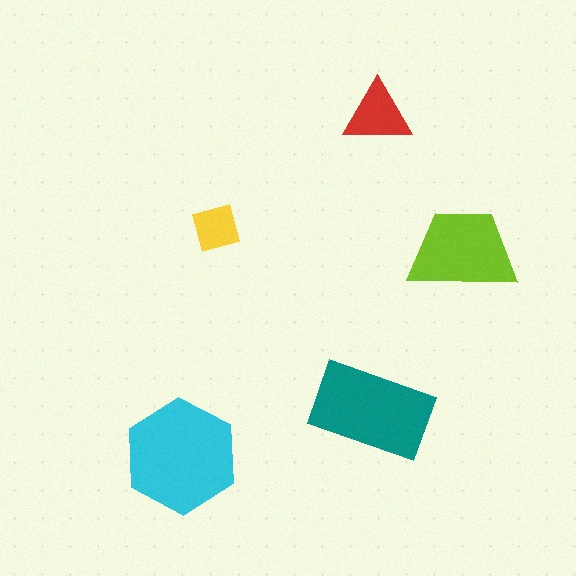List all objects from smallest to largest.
The yellow diamond, the red triangle, the lime trapezoid, the teal rectangle, the cyan hexagon.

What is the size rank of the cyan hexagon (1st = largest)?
1st.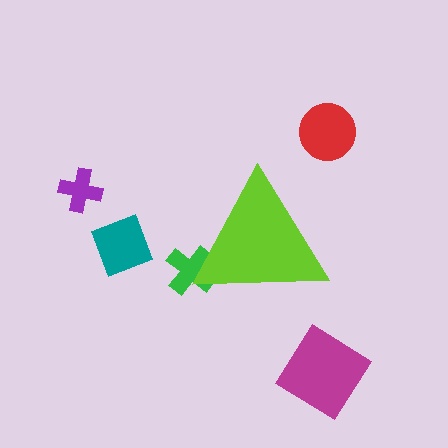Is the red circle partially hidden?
No, the red circle is fully visible.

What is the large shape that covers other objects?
A lime triangle.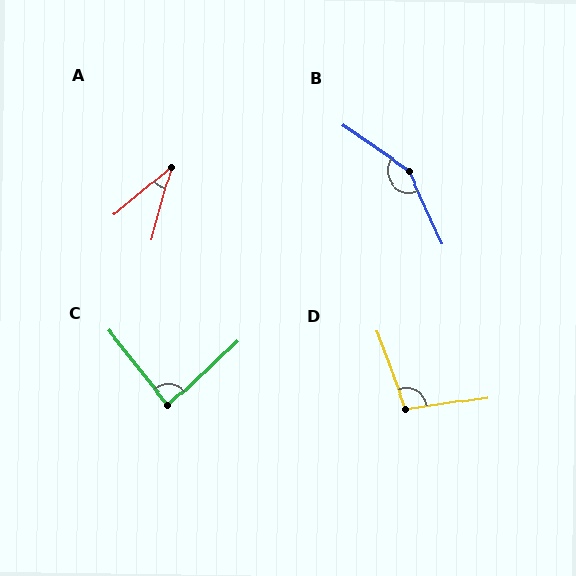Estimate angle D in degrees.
Approximately 102 degrees.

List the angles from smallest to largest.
A (35°), C (85°), D (102°), B (149°).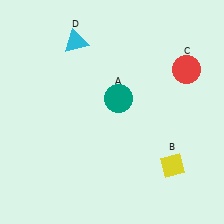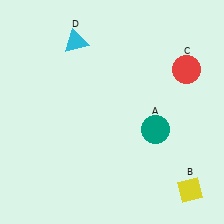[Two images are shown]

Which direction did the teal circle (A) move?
The teal circle (A) moved right.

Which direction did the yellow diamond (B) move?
The yellow diamond (B) moved down.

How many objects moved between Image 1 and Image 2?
2 objects moved between the two images.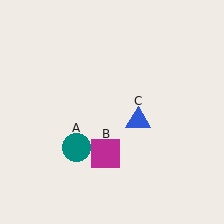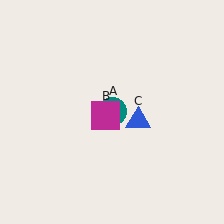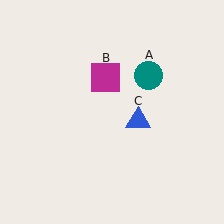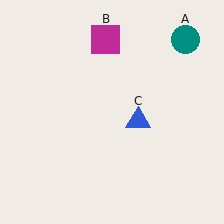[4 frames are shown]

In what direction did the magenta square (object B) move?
The magenta square (object B) moved up.